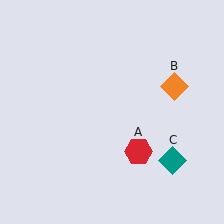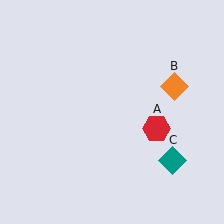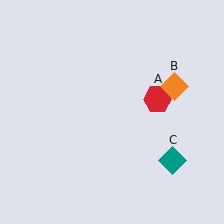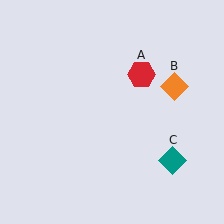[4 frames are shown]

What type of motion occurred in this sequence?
The red hexagon (object A) rotated counterclockwise around the center of the scene.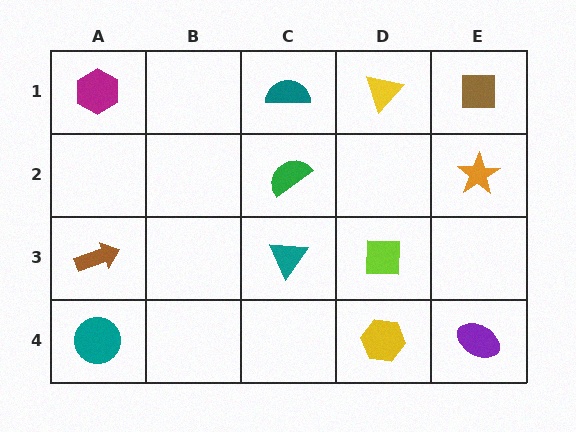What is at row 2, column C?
A green semicircle.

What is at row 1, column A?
A magenta hexagon.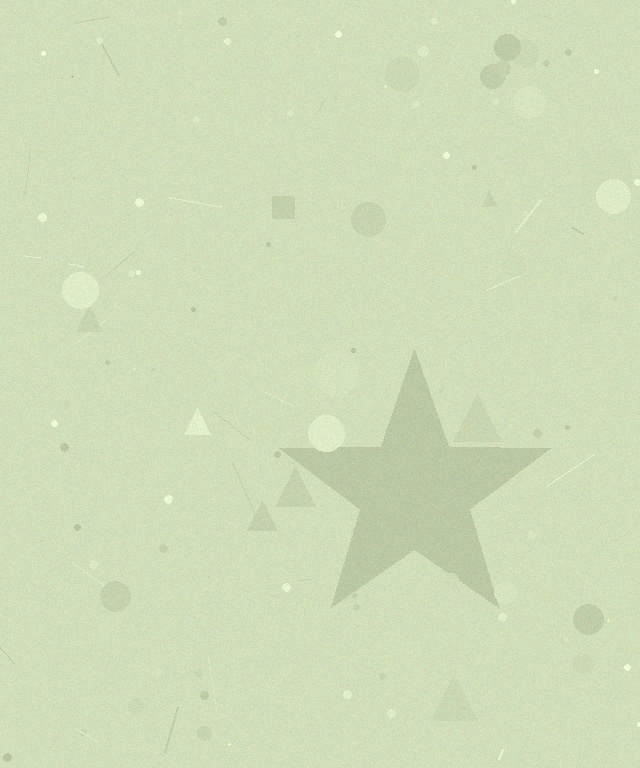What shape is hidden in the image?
A star is hidden in the image.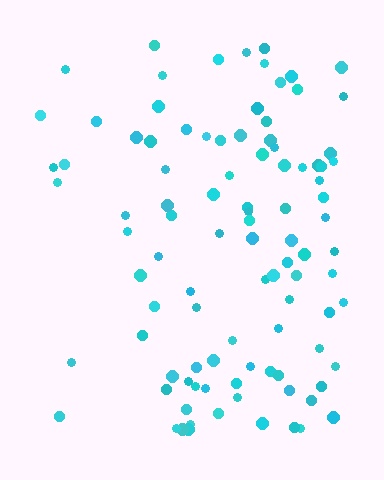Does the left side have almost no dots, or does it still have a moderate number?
Still a moderate number, just noticeably fewer than the right.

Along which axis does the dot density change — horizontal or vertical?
Horizontal.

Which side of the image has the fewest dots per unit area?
The left.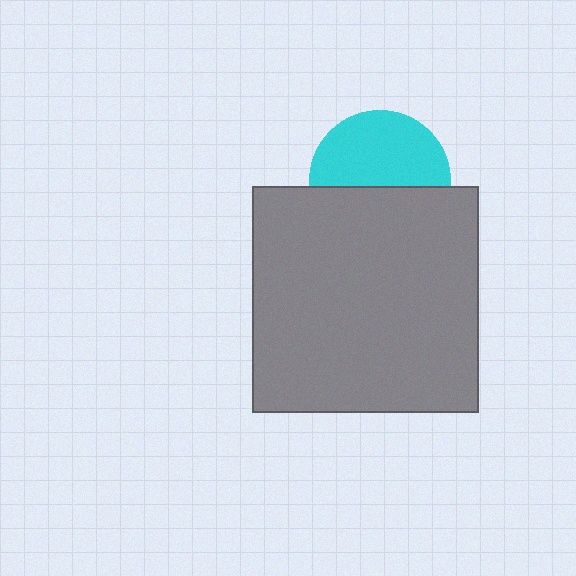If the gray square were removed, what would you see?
You would see the complete cyan circle.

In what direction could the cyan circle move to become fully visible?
The cyan circle could move up. That would shift it out from behind the gray square entirely.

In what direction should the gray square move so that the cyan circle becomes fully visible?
The gray square should move down. That is the shortest direction to clear the overlap and leave the cyan circle fully visible.